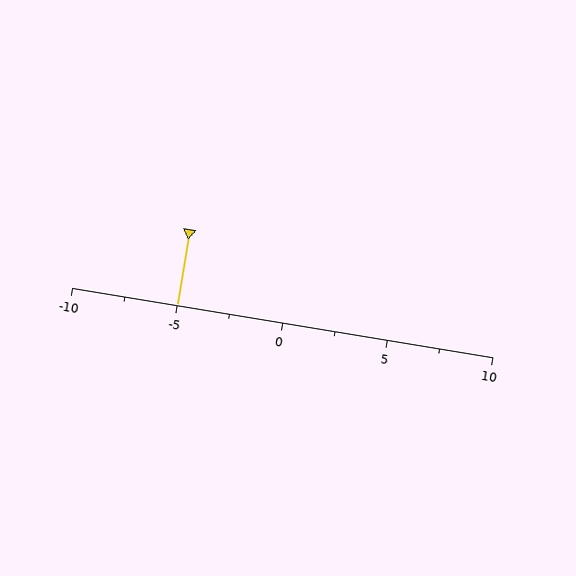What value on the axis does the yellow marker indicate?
The marker indicates approximately -5.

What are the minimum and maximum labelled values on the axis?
The axis runs from -10 to 10.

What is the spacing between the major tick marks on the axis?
The major ticks are spaced 5 apart.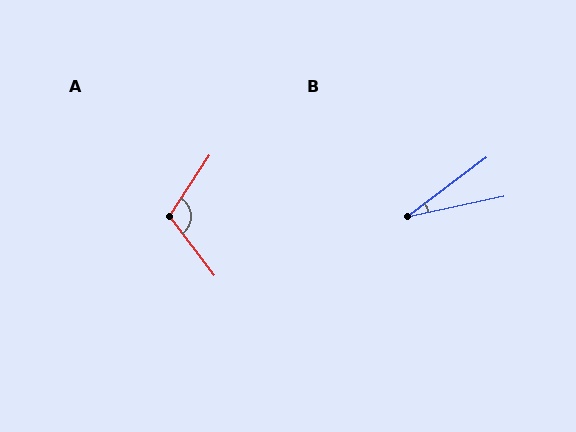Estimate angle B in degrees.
Approximately 25 degrees.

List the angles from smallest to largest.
B (25°), A (110°).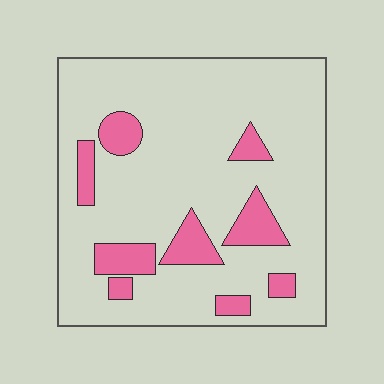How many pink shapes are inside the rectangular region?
9.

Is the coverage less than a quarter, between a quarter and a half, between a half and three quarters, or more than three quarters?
Less than a quarter.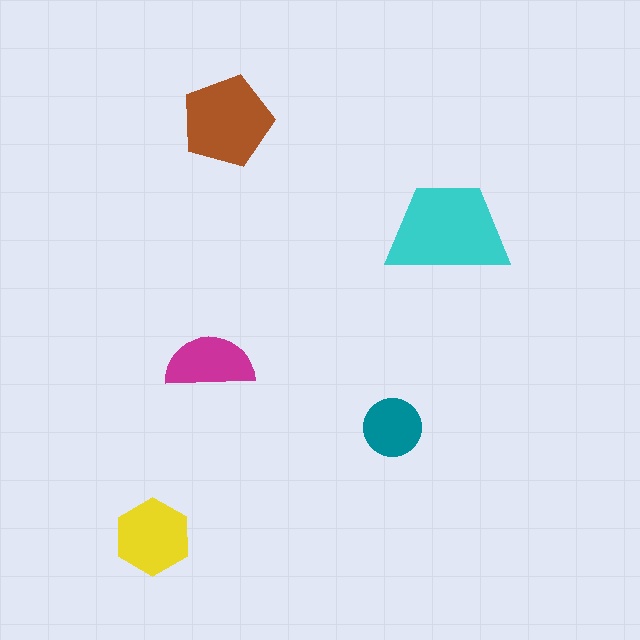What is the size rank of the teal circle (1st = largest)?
5th.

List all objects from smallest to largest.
The teal circle, the magenta semicircle, the yellow hexagon, the brown pentagon, the cyan trapezoid.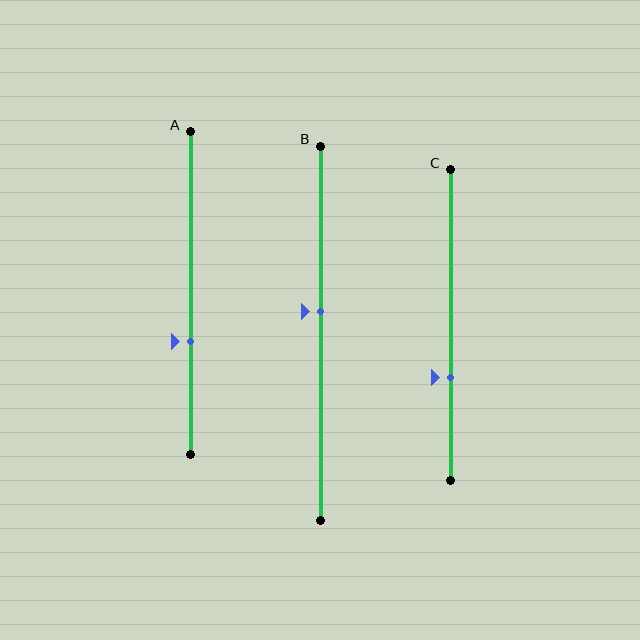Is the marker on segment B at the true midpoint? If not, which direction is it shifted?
No, the marker on segment B is shifted upward by about 6% of the segment length.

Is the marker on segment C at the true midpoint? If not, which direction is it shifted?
No, the marker on segment C is shifted downward by about 17% of the segment length.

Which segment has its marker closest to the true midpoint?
Segment B has its marker closest to the true midpoint.